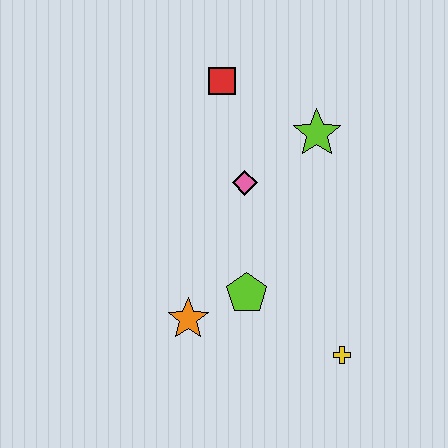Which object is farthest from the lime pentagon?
The red square is farthest from the lime pentagon.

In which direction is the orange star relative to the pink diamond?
The orange star is below the pink diamond.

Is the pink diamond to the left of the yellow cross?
Yes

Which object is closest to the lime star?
The pink diamond is closest to the lime star.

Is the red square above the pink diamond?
Yes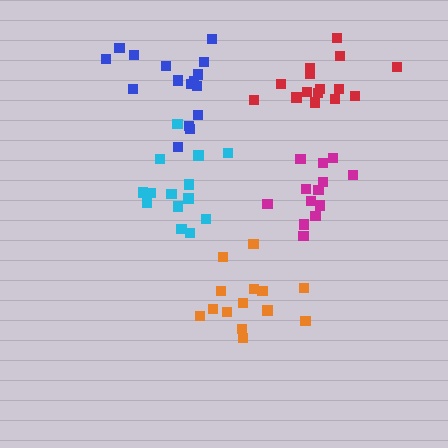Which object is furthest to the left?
The blue cluster is leftmost.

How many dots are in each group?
Group 1: 14 dots, Group 2: 14 dots, Group 3: 15 dots, Group 4: 16 dots, Group 5: 13 dots (72 total).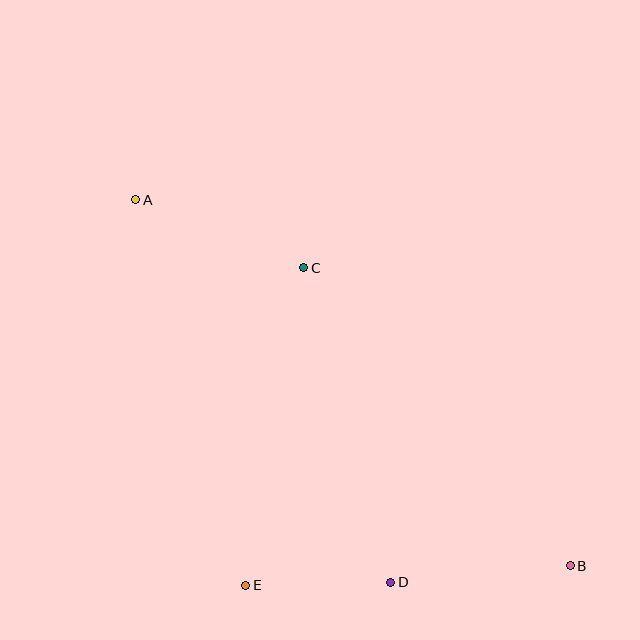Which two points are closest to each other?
Points D and E are closest to each other.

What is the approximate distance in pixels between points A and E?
The distance between A and E is approximately 401 pixels.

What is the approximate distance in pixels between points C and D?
The distance between C and D is approximately 326 pixels.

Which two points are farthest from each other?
Points A and B are farthest from each other.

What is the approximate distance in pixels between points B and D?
The distance between B and D is approximately 180 pixels.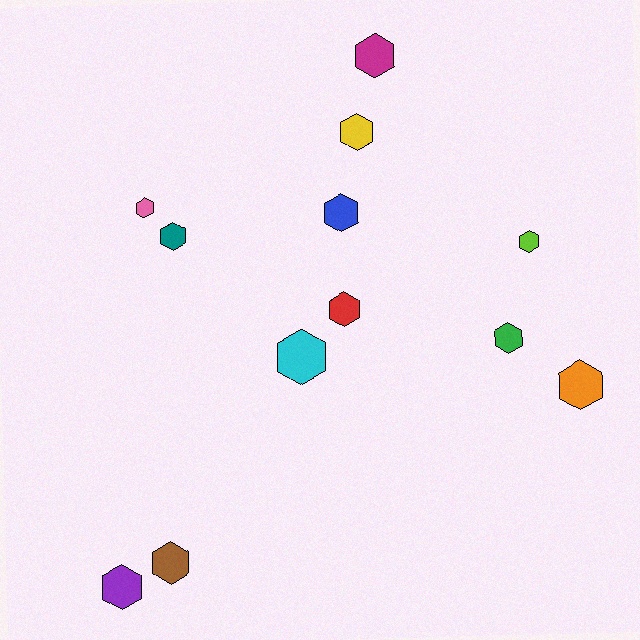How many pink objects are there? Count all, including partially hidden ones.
There is 1 pink object.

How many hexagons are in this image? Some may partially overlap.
There are 12 hexagons.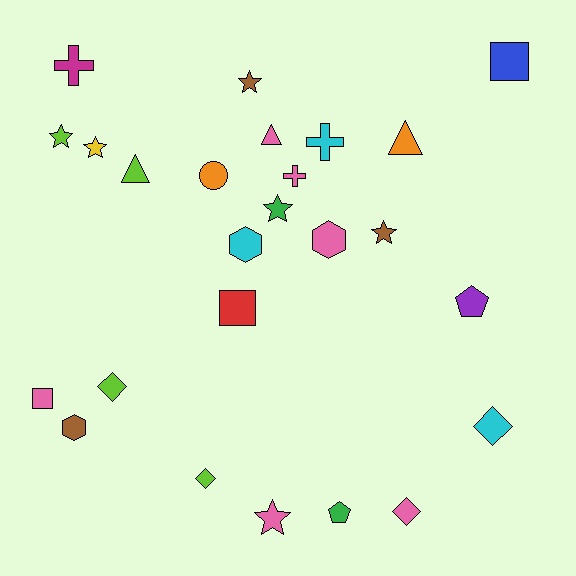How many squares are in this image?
There are 3 squares.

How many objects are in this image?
There are 25 objects.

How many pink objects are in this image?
There are 6 pink objects.